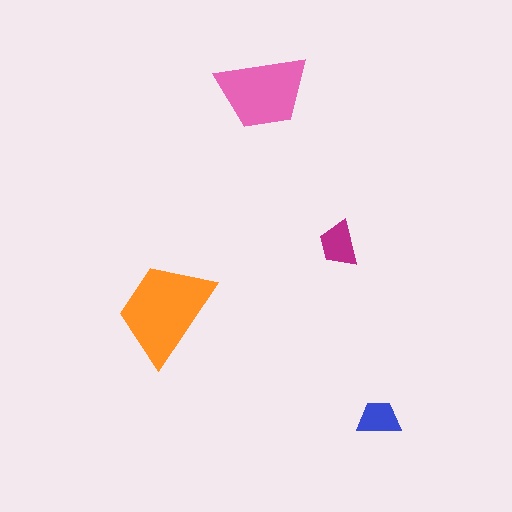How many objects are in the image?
There are 4 objects in the image.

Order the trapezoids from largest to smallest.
the orange one, the pink one, the magenta one, the blue one.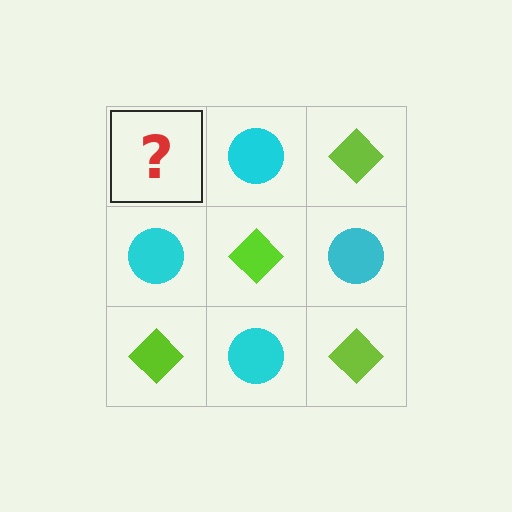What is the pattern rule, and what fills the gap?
The rule is that it alternates lime diamond and cyan circle in a checkerboard pattern. The gap should be filled with a lime diamond.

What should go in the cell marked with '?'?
The missing cell should contain a lime diamond.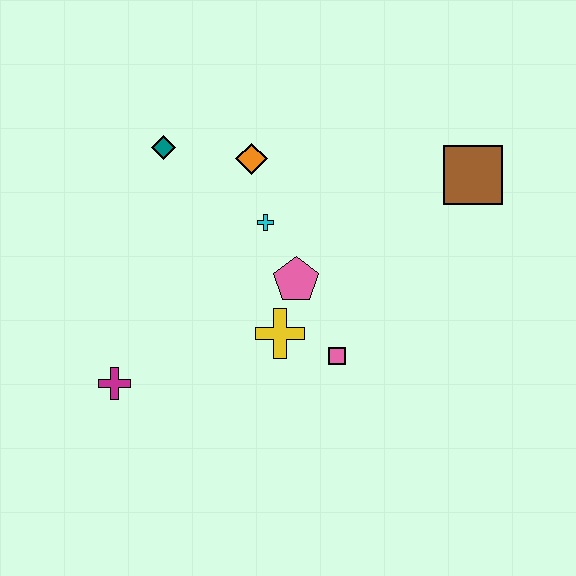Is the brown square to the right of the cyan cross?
Yes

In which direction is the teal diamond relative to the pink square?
The teal diamond is above the pink square.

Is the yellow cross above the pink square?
Yes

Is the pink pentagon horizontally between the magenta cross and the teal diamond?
No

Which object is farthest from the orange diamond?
The magenta cross is farthest from the orange diamond.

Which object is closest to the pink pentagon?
The yellow cross is closest to the pink pentagon.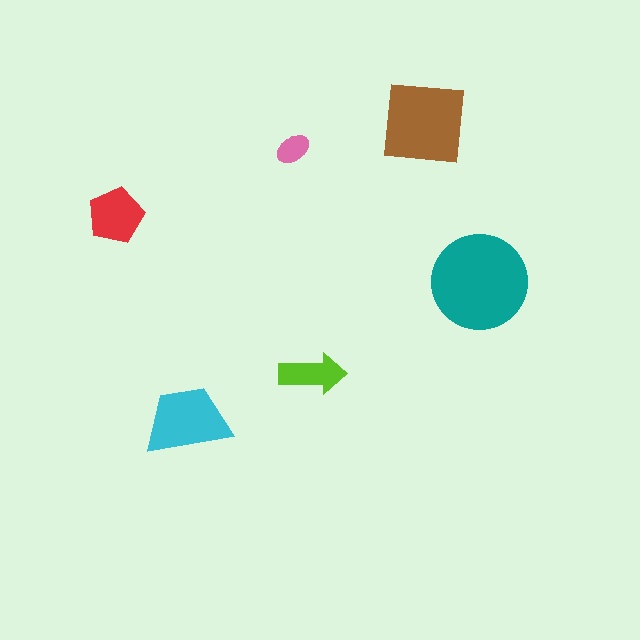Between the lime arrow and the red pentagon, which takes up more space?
The red pentagon.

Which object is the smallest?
The pink ellipse.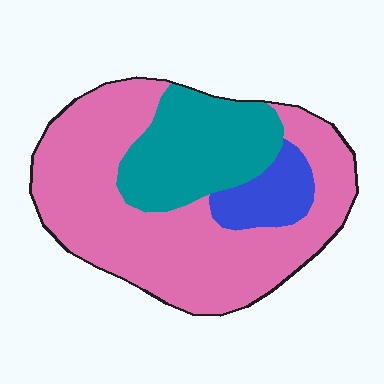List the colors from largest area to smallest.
From largest to smallest: pink, teal, blue.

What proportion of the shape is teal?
Teal covers around 25% of the shape.